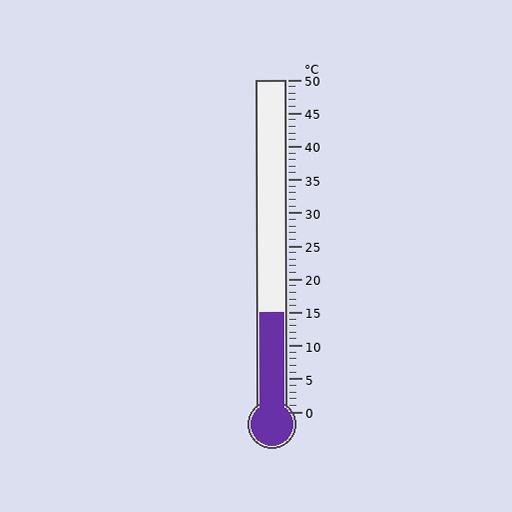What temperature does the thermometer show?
The thermometer shows approximately 15°C.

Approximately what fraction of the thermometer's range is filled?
The thermometer is filled to approximately 30% of its range.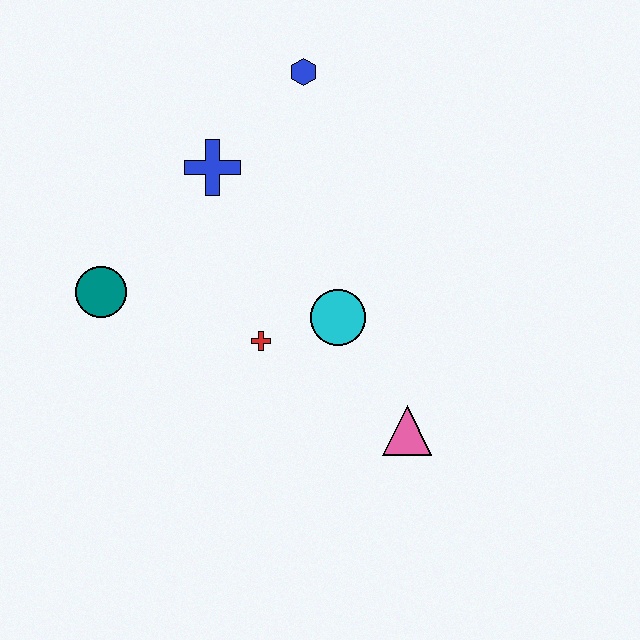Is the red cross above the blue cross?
No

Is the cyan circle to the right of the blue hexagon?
Yes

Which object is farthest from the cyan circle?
The blue hexagon is farthest from the cyan circle.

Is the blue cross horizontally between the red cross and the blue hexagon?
No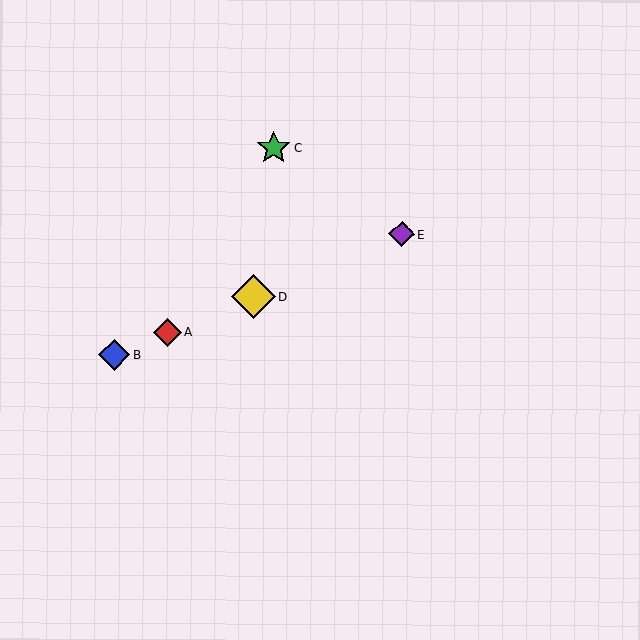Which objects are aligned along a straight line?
Objects A, B, D, E are aligned along a straight line.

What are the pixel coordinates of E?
Object E is at (402, 234).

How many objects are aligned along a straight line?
4 objects (A, B, D, E) are aligned along a straight line.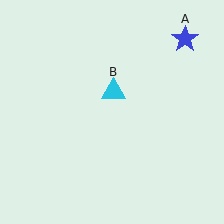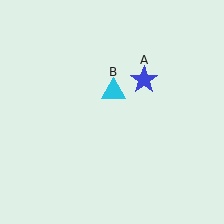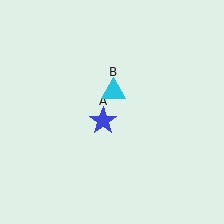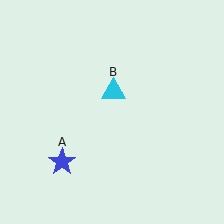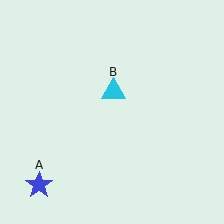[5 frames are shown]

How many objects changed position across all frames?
1 object changed position: blue star (object A).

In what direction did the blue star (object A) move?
The blue star (object A) moved down and to the left.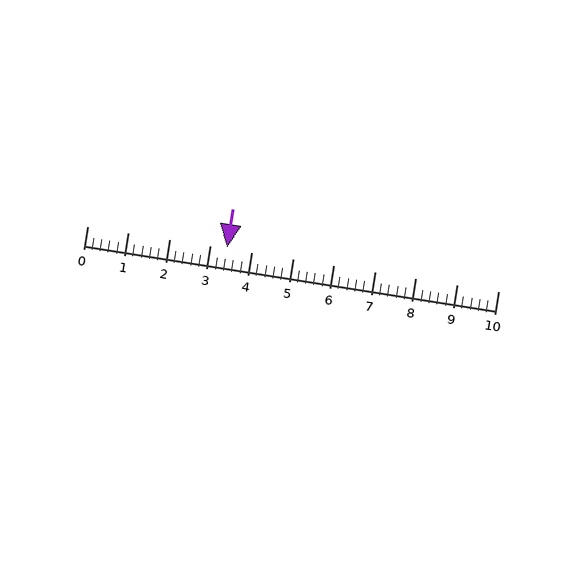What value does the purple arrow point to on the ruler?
The purple arrow points to approximately 3.4.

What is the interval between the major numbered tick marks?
The major tick marks are spaced 1 units apart.